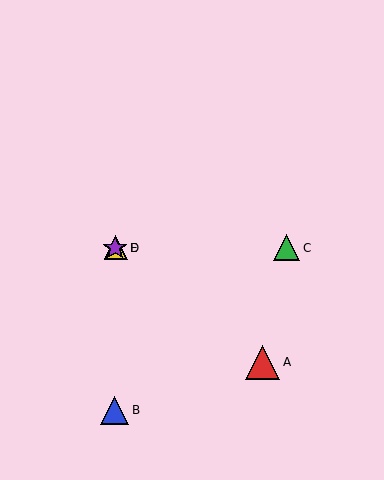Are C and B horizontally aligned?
No, C is at y≈248 and B is at y≈410.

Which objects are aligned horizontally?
Objects C, D, E are aligned horizontally.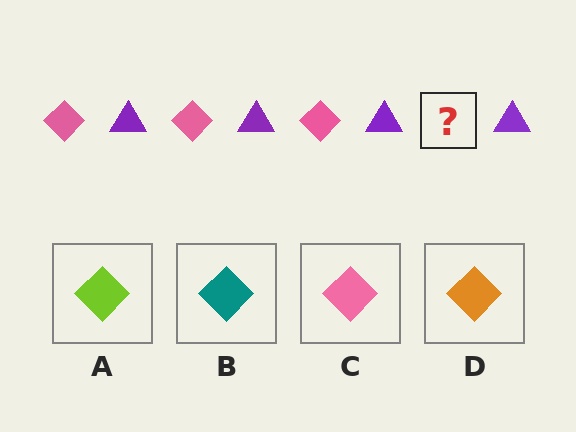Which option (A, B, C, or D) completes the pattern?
C.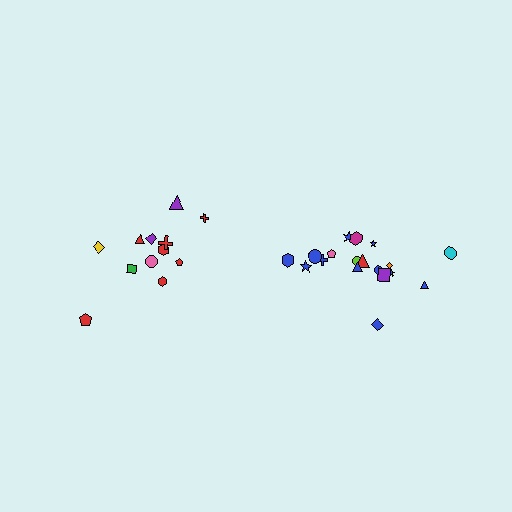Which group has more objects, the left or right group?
The right group.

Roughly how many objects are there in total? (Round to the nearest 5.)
Roughly 30 objects in total.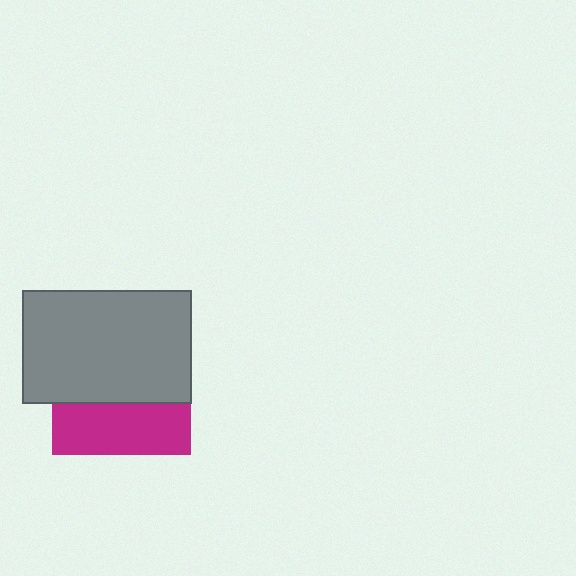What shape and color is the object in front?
The object in front is a gray rectangle.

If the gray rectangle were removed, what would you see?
You would see the complete magenta square.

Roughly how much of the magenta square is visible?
A small part of it is visible (roughly 38%).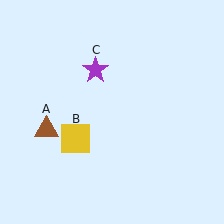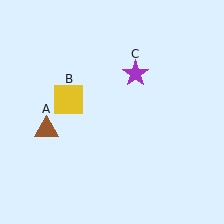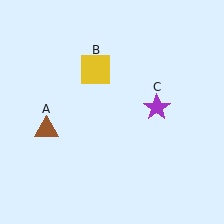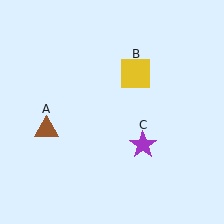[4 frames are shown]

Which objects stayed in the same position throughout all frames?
Brown triangle (object A) remained stationary.